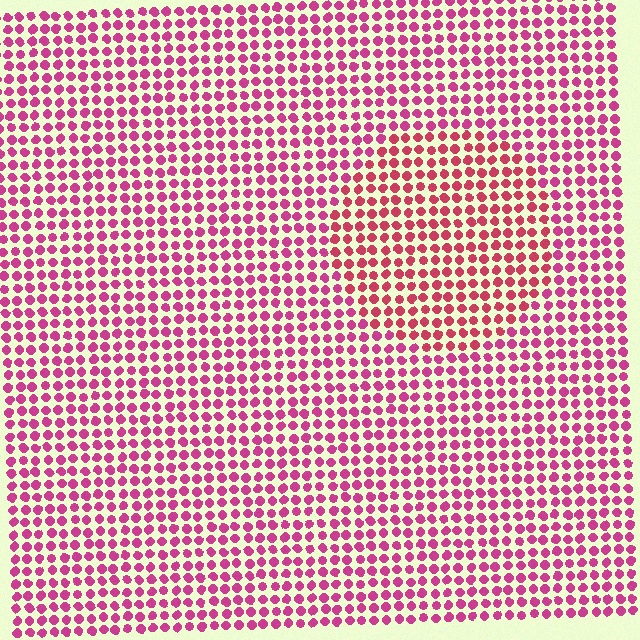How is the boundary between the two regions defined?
The boundary is defined purely by a slight shift in hue (about 21 degrees). Spacing, size, and orientation are identical on both sides.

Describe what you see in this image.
The image is filled with small magenta elements in a uniform arrangement. A circle-shaped region is visible where the elements are tinted to a slightly different hue, forming a subtle color boundary.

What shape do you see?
I see a circle.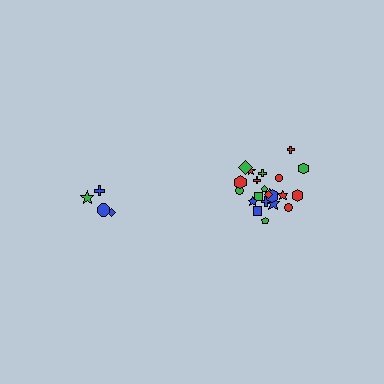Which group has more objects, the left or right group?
The right group.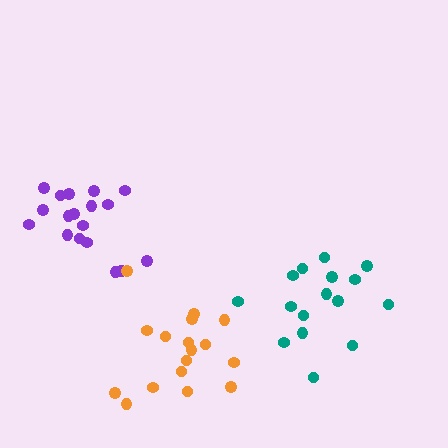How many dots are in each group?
Group 1: 16 dots, Group 2: 18 dots, Group 3: 17 dots (51 total).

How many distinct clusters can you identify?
There are 3 distinct clusters.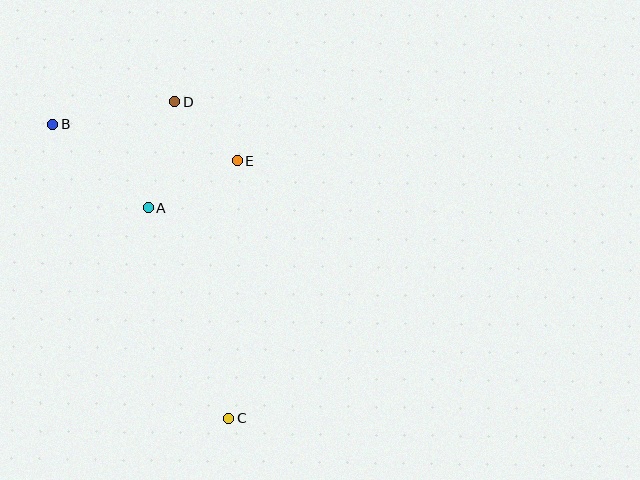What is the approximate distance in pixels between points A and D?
The distance between A and D is approximately 109 pixels.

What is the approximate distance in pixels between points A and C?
The distance between A and C is approximately 225 pixels.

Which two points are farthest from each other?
Points B and C are farthest from each other.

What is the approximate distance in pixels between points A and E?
The distance between A and E is approximately 100 pixels.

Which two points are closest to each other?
Points D and E are closest to each other.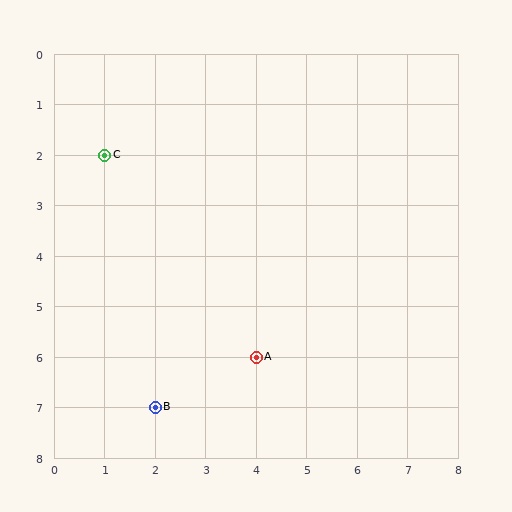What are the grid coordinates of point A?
Point A is at grid coordinates (4, 6).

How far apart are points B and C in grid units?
Points B and C are 1 column and 5 rows apart (about 5.1 grid units diagonally).